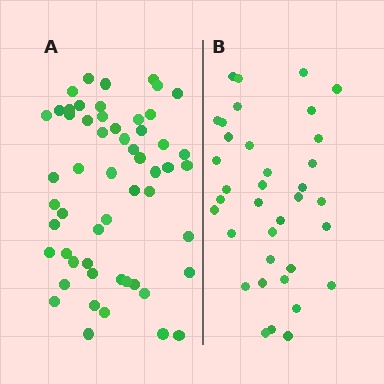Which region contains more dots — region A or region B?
Region A (the left region) has more dots.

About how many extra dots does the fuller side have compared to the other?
Region A has approximately 20 more dots than region B.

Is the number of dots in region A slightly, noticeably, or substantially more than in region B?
Region A has substantially more. The ratio is roughly 1.5 to 1.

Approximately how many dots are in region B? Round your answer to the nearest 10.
About 40 dots. (The exact count is 36, which rounds to 40.)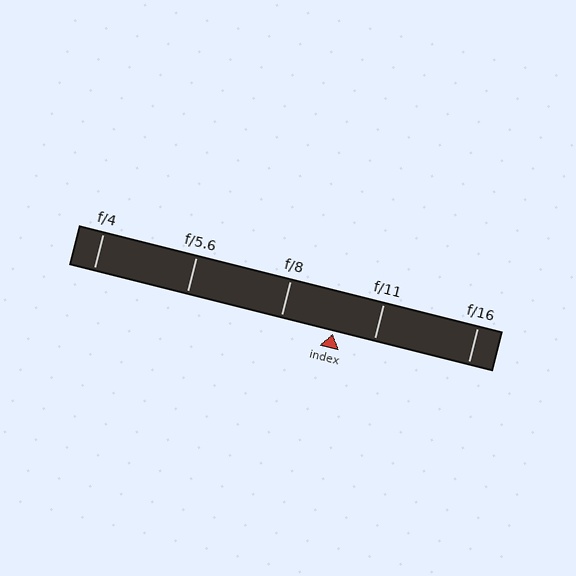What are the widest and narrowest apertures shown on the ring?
The widest aperture shown is f/4 and the narrowest is f/16.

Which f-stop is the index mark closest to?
The index mark is closest to f/11.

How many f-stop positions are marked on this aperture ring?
There are 5 f-stop positions marked.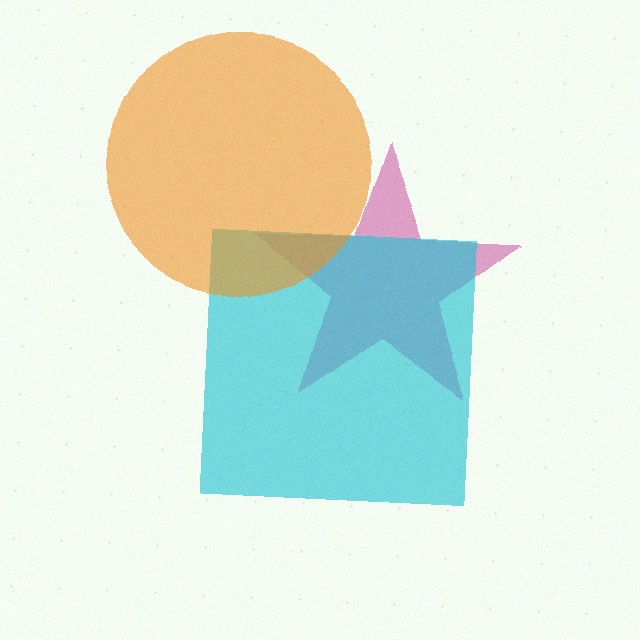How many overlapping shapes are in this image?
There are 3 overlapping shapes in the image.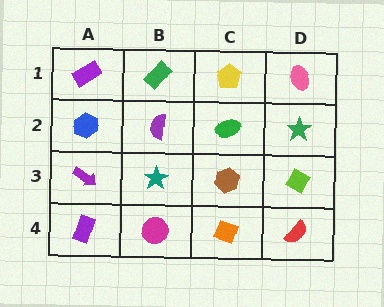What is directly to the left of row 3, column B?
A purple arrow.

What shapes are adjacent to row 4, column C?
A brown hexagon (row 3, column C), a magenta circle (row 4, column B), a red semicircle (row 4, column D).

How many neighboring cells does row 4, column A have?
2.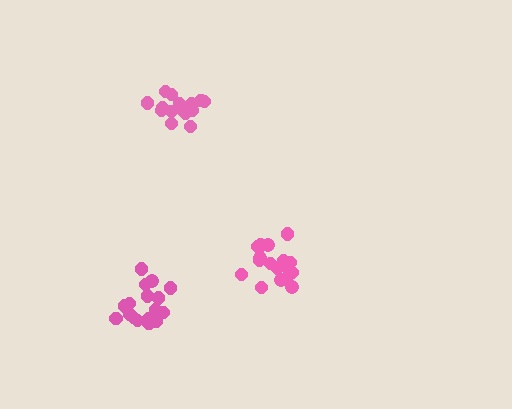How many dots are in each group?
Group 1: 15 dots, Group 2: 17 dots, Group 3: 19 dots (51 total).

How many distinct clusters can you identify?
There are 3 distinct clusters.